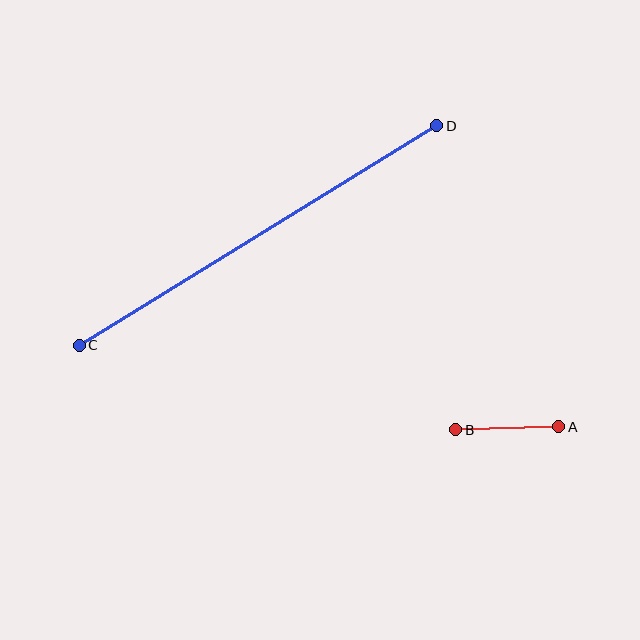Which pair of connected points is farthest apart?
Points C and D are farthest apart.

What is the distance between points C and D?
The distance is approximately 419 pixels.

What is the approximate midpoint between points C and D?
The midpoint is at approximately (258, 235) pixels.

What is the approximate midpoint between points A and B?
The midpoint is at approximately (507, 428) pixels.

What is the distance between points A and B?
The distance is approximately 103 pixels.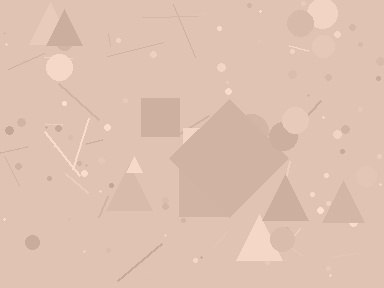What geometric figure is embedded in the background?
A diamond is embedded in the background.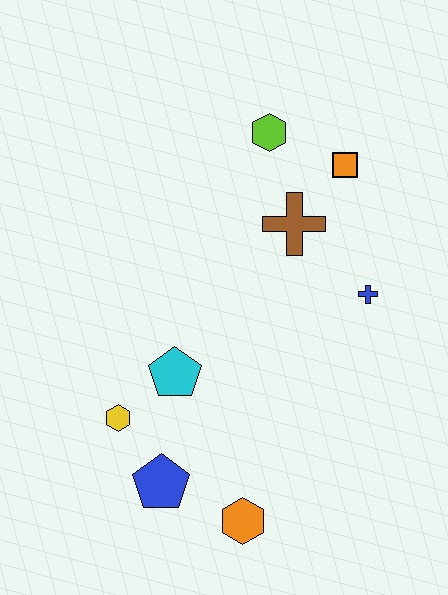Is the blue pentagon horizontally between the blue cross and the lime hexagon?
No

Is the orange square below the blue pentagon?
No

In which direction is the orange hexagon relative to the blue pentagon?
The orange hexagon is to the right of the blue pentagon.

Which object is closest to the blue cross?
The brown cross is closest to the blue cross.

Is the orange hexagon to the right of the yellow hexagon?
Yes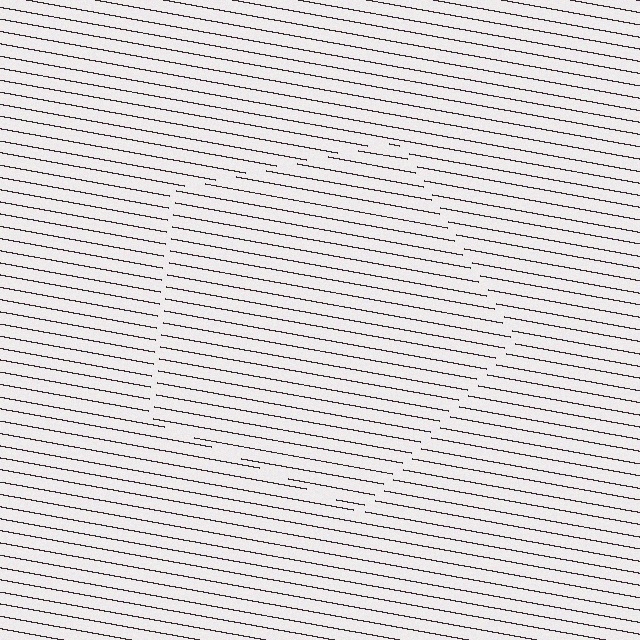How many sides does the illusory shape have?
5 sides — the line-ends trace a pentagon.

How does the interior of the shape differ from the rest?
The interior of the shape contains the same grating, shifted by half a period — the contour is defined by the phase discontinuity where line-ends from the inner and outer gratings abut.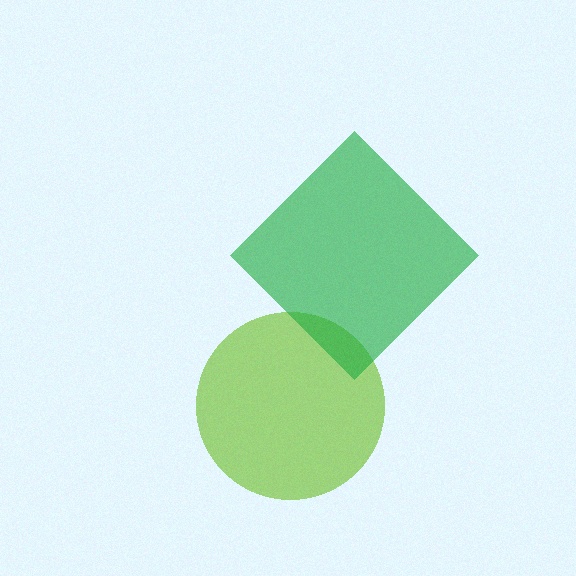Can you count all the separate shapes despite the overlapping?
Yes, there are 2 separate shapes.